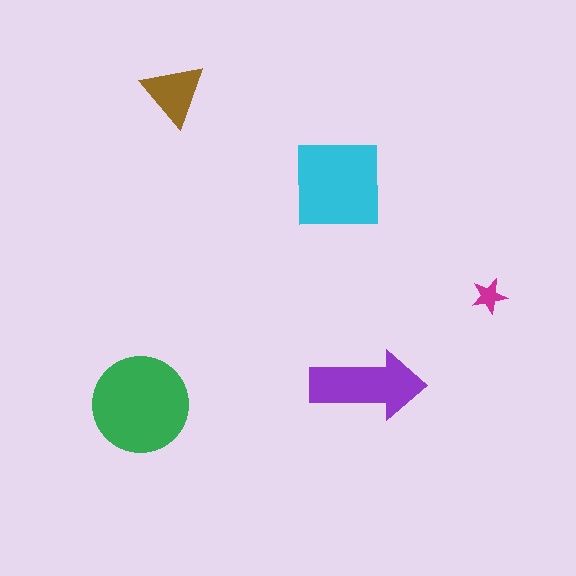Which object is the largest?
The green circle.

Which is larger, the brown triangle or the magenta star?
The brown triangle.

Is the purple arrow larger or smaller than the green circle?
Smaller.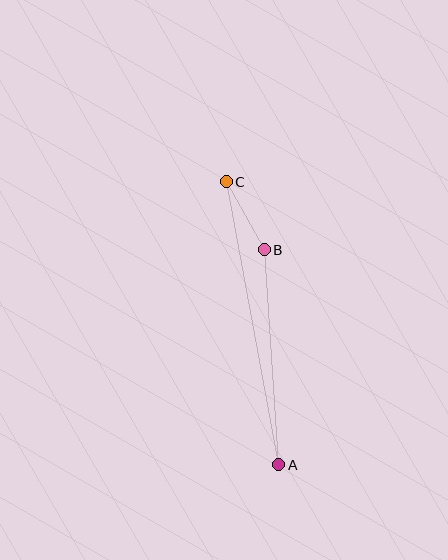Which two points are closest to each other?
Points B and C are closest to each other.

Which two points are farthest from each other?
Points A and C are farthest from each other.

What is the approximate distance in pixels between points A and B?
The distance between A and B is approximately 215 pixels.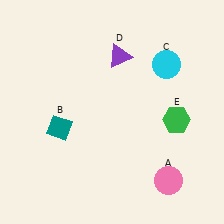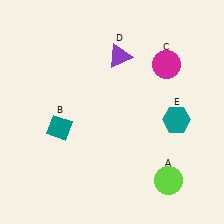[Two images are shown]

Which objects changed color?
A changed from pink to lime. C changed from cyan to magenta. E changed from green to teal.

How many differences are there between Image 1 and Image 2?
There are 3 differences between the two images.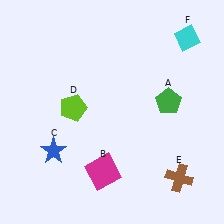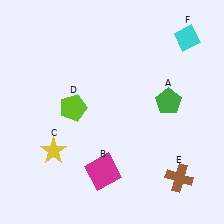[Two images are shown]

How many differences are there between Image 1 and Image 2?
There is 1 difference between the two images.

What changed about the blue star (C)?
In Image 1, C is blue. In Image 2, it changed to yellow.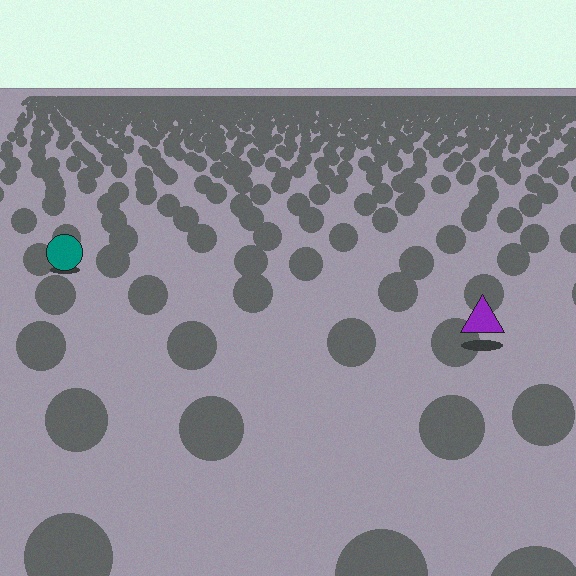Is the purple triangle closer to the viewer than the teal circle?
Yes. The purple triangle is closer — you can tell from the texture gradient: the ground texture is coarser near it.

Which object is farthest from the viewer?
The teal circle is farthest from the viewer. It appears smaller and the ground texture around it is denser.